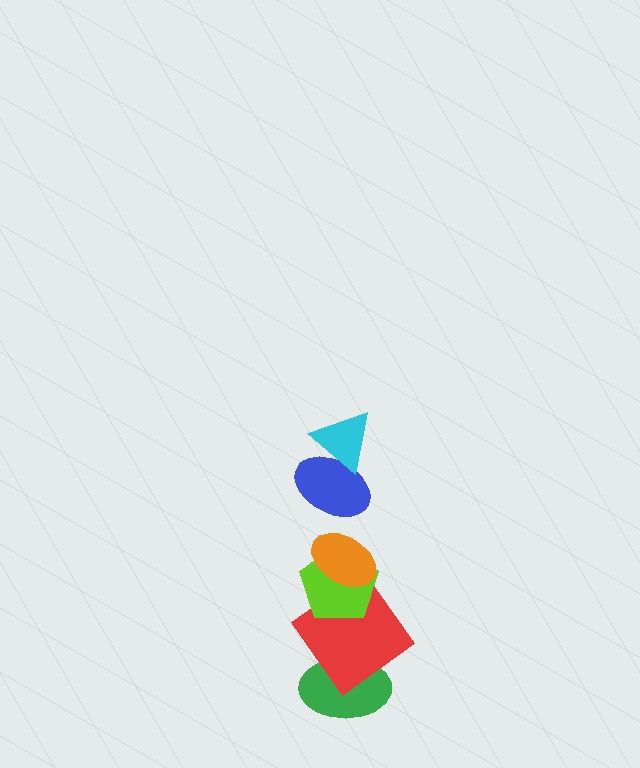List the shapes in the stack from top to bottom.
From top to bottom: the cyan triangle, the blue ellipse, the orange ellipse, the lime pentagon, the red diamond, the green ellipse.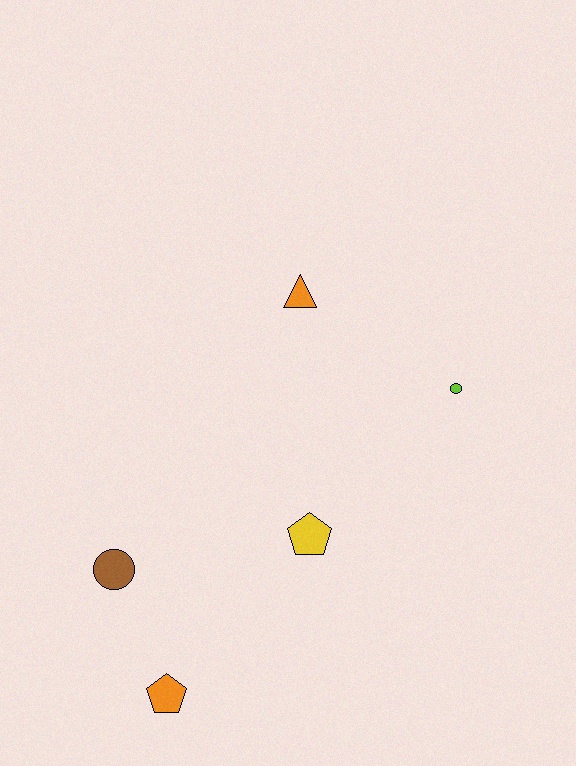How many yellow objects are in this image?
There is 1 yellow object.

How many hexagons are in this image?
There are no hexagons.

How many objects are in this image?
There are 5 objects.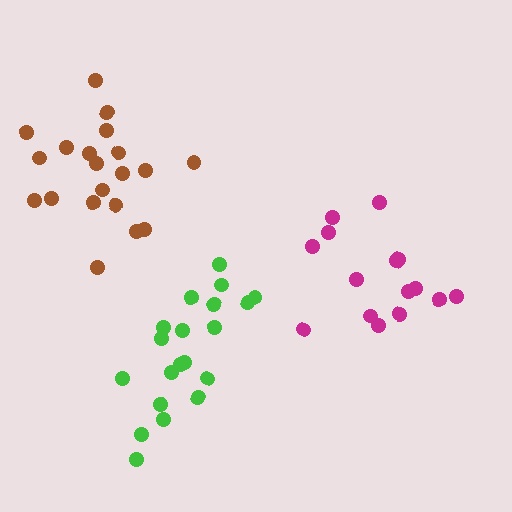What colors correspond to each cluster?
The clusters are colored: magenta, brown, green.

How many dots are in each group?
Group 1: 15 dots, Group 2: 20 dots, Group 3: 20 dots (55 total).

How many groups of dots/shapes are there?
There are 3 groups.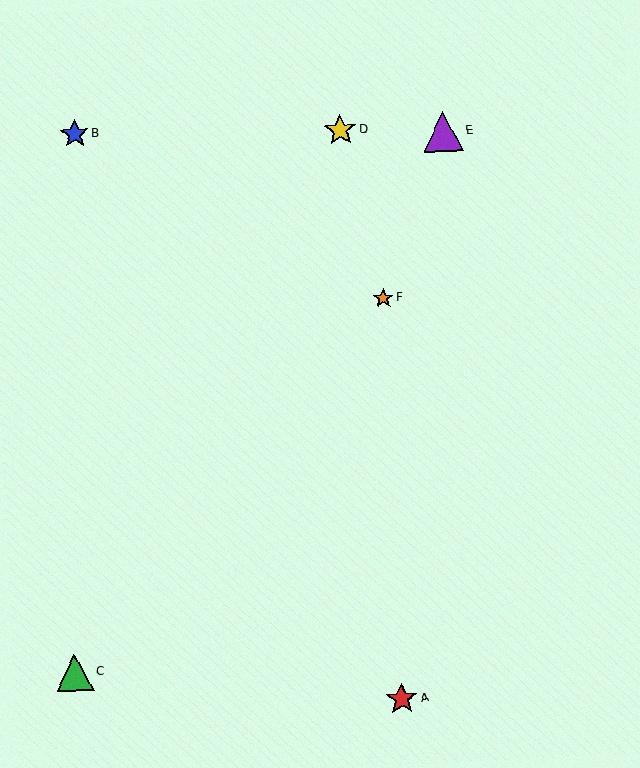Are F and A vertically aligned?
Yes, both are at x≈383.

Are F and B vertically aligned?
No, F is at x≈383 and B is at x≈75.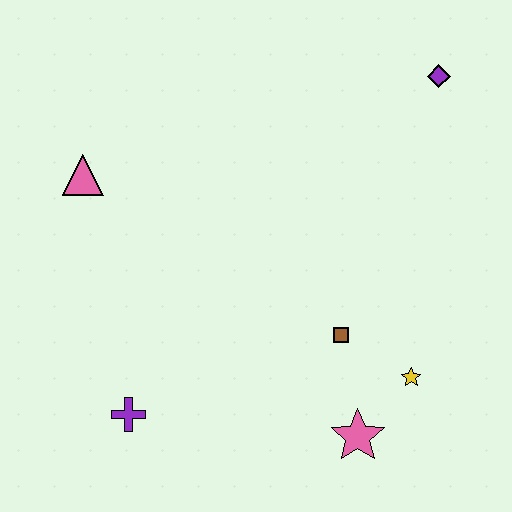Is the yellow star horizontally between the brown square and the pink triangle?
No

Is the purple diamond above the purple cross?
Yes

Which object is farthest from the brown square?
The pink triangle is farthest from the brown square.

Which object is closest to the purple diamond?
The brown square is closest to the purple diamond.